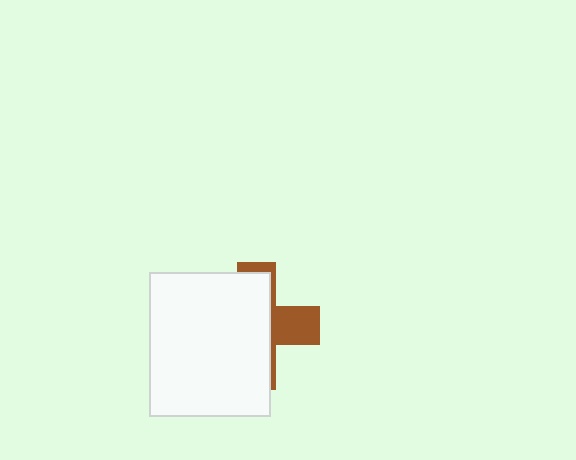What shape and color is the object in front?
The object in front is a white rectangle.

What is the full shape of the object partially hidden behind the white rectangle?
The partially hidden object is a brown cross.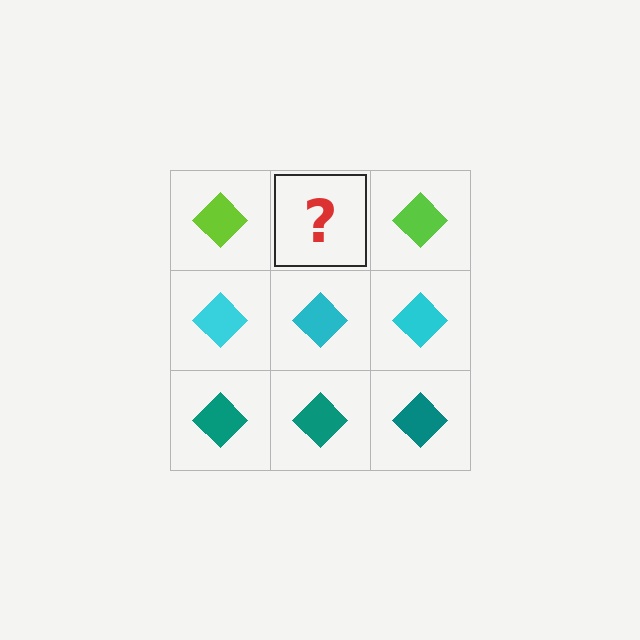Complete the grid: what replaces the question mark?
The question mark should be replaced with a lime diamond.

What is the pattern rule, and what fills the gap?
The rule is that each row has a consistent color. The gap should be filled with a lime diamond.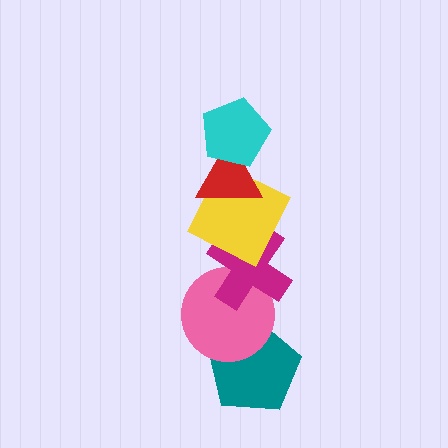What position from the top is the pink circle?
The pink circle is 5th from the top.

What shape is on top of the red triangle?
The cyan pentagon is on top of the red triangle.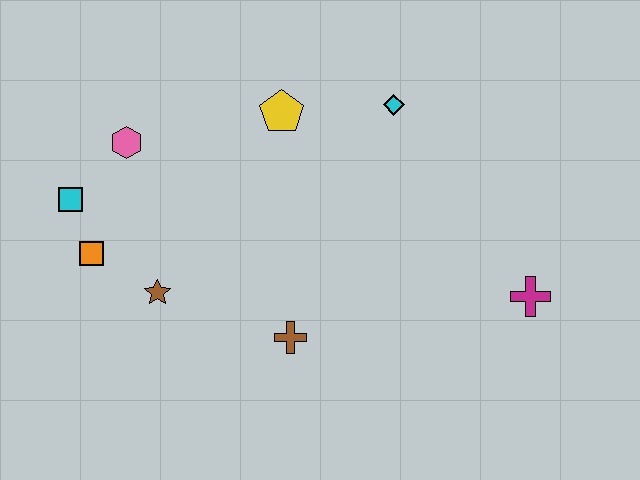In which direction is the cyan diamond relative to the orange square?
The cyan diamond is to the right of the orange square.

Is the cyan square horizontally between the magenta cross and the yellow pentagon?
No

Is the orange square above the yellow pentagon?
No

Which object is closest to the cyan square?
The orange square is closest to the cyan square.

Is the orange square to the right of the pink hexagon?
No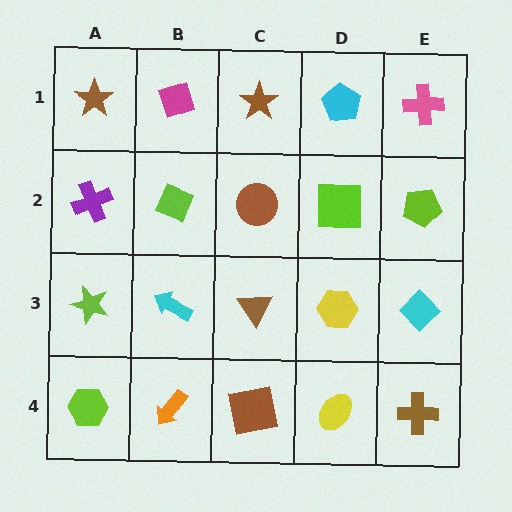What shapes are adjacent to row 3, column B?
A lime diamond (row 2, column B), an orange arrow (row 4, column B), a lime star (row 3, column A), a brown triangle (row 3, column C).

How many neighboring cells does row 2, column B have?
4.